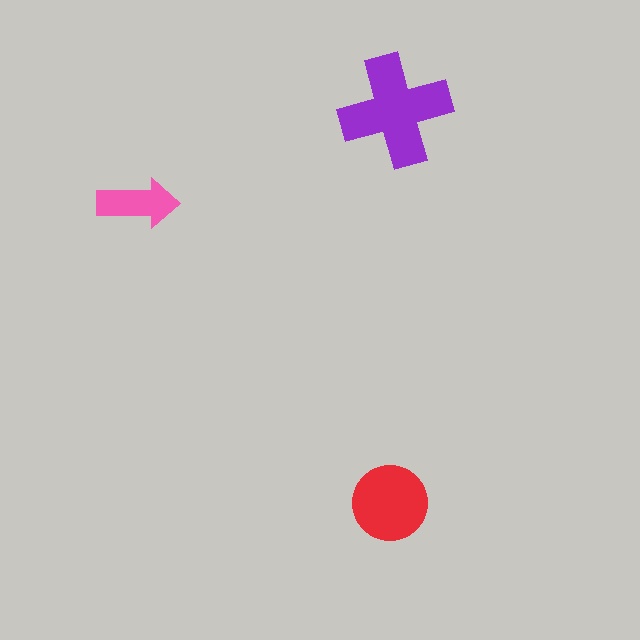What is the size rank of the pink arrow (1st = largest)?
3rd.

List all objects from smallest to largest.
The pink arrow, the red circle, the purple cross.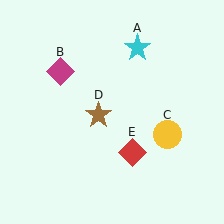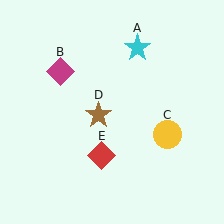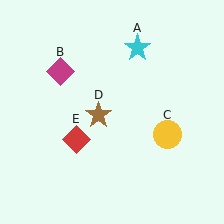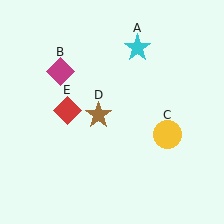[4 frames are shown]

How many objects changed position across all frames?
1 object changed position: red diamond (object E).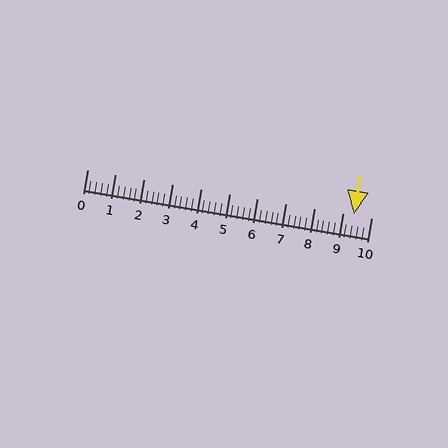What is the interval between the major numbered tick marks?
The major tick marks are spaced 1 units apart.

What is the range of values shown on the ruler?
The ruler shows values from 0 to 10.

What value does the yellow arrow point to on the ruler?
The yellow arrow points to approximately 9.4.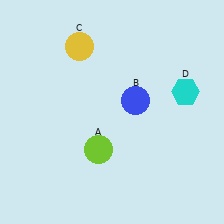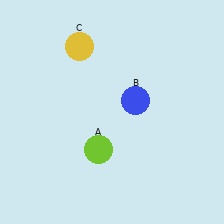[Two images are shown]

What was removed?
The cyan hexagon (D) was removed in Image 2.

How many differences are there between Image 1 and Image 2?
There is 1 difference between the two images.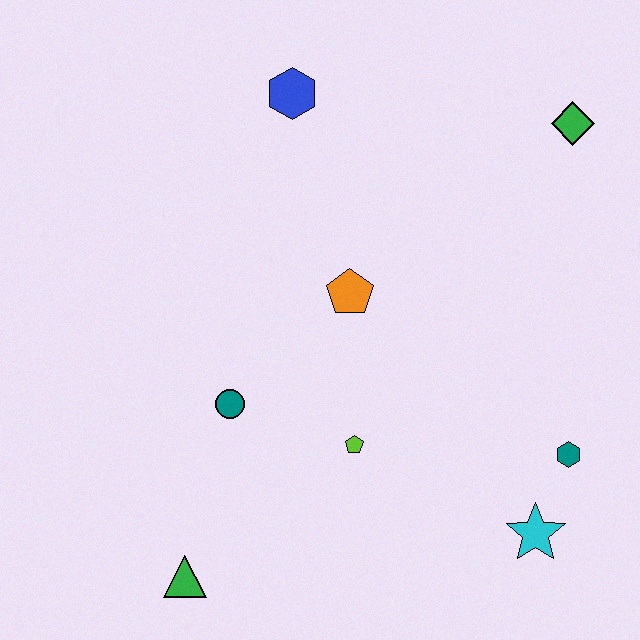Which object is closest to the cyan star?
The teal hexagon is closest to the cyan star.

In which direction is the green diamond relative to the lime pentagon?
The green diamond is above the lime pentagon.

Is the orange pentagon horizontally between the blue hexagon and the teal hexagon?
Yes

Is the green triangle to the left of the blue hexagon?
Yes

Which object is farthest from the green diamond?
The green triangle is farthest from the green diamond.